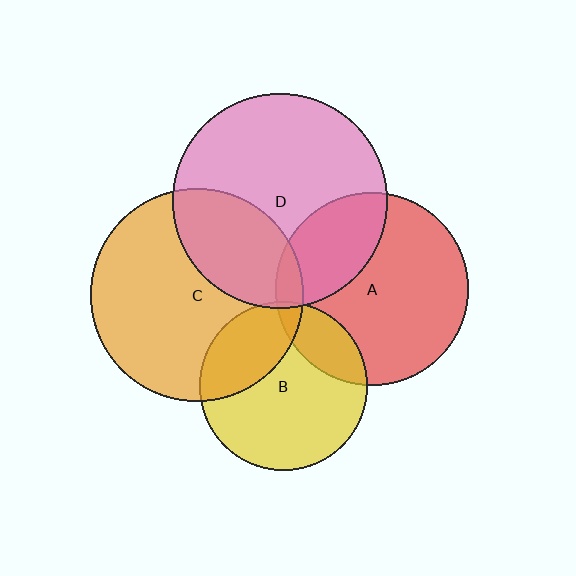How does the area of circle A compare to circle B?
Approximately 1.3 times.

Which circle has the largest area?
Circle D (pink).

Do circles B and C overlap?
Yes.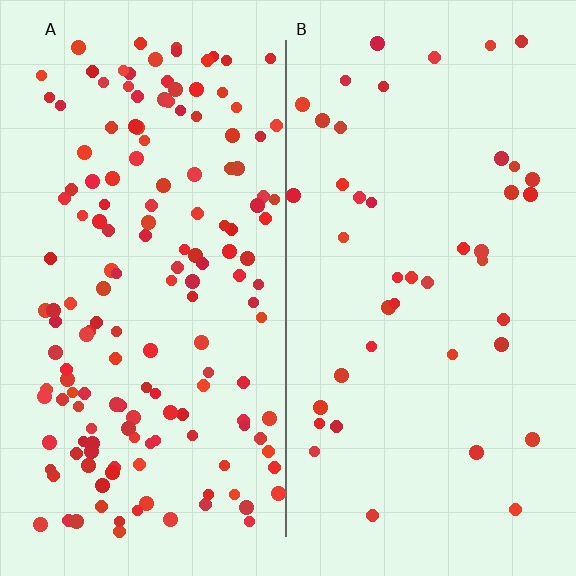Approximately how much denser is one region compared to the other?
Approximately 3.7× — region A over region B.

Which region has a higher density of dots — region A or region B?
A (the left).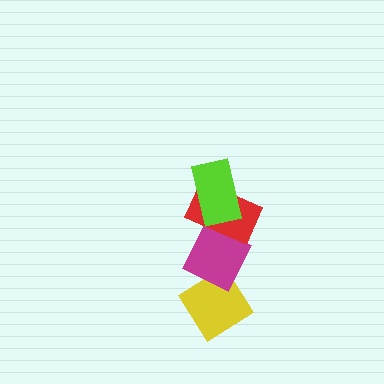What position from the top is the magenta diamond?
The magenta diamond is 3rd from the top.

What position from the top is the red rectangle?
The red rectangle is 2nd from the top.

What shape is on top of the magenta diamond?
The red rectangle is on top of the magenta diamond.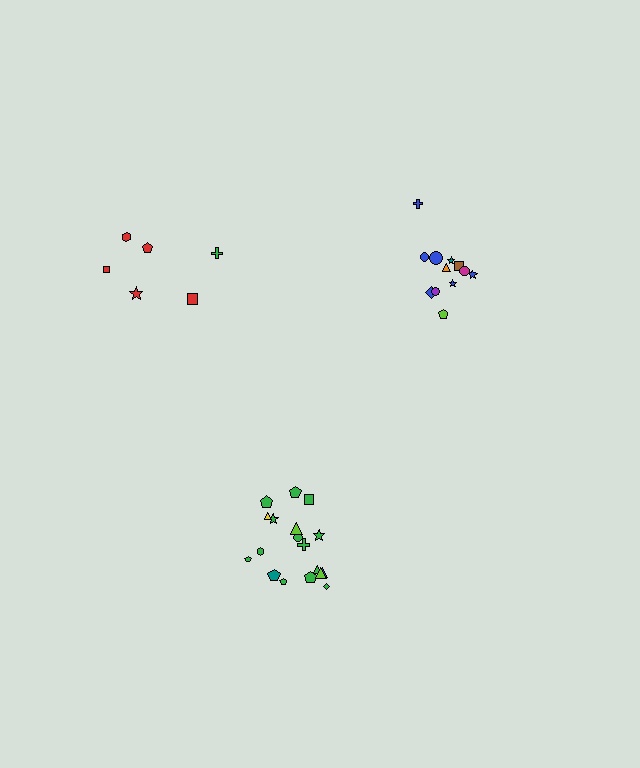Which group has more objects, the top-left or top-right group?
The top-right group.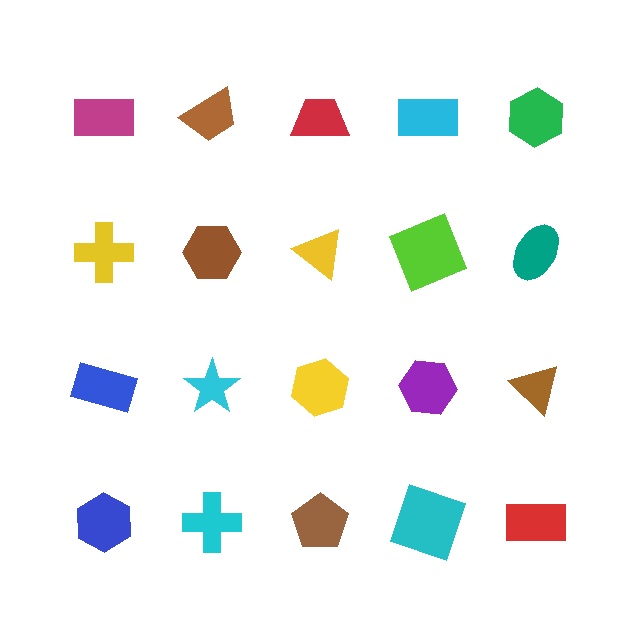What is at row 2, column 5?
A teal ellipse.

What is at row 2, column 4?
A lime square.